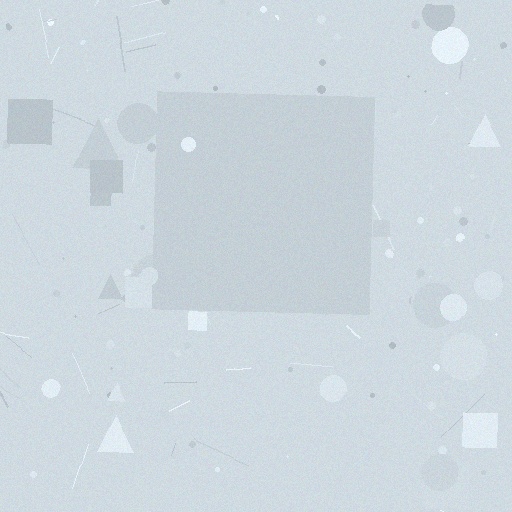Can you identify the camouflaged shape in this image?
The camouflaged shape is a square.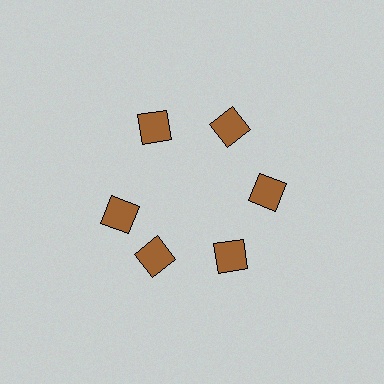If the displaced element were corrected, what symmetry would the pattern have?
It would have 6-fold rotational symmetry — the pattern would map onto itself every 60 degrees.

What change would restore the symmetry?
The symmetry would be restored by rotating it back into even spacing with its neighbors so that all 6 squares sit at equal angles and equal distance from the center.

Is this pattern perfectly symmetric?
No. The 6 brown squares are arranged in a ring, but one element near the 9 o'clock position is rotated out of alignment along the ring, breaking the 6-fold rotational symmetry.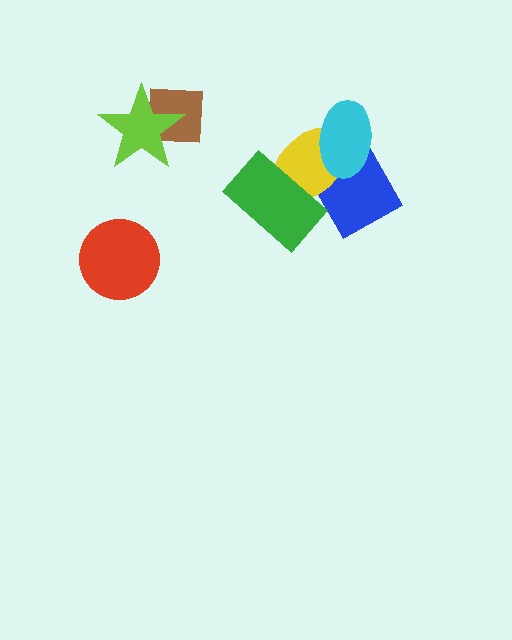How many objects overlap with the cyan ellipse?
2 objects overlap with the cyan ellipse.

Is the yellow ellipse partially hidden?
Yes, it is partially covered by another shape.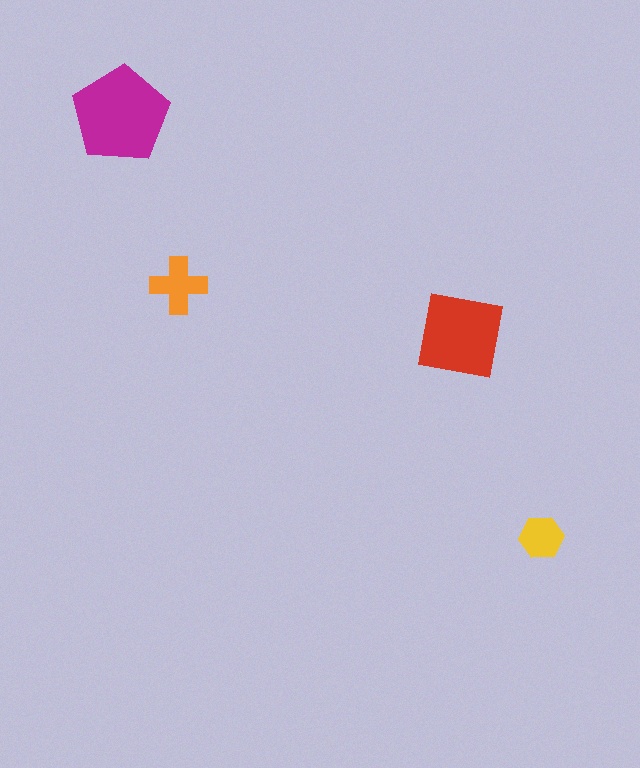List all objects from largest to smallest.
The magenta pentagon, the red square, the orange cross, the yellow hexagon.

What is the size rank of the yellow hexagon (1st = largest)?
4th.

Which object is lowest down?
The yellow hexagon is bottommost.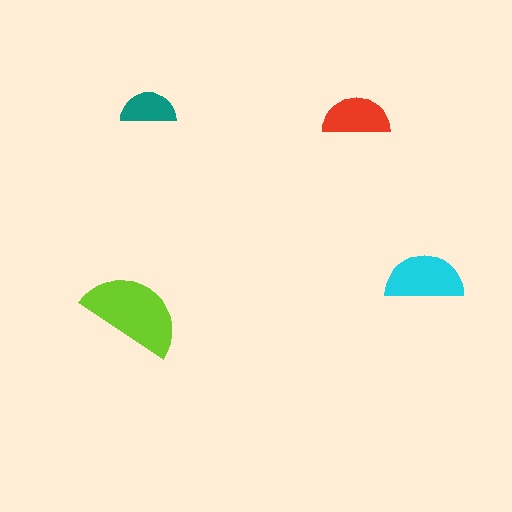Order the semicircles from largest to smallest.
the lime one, the cyan one, the red one, the teal one.